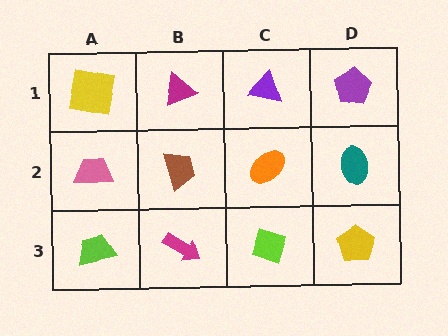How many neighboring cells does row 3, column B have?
3.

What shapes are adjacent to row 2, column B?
A magenta triangle (row 1, column B), a magenta arrow (row 3, column B), a pink trapezoid (row 2, column A), an orange ellipse (row 2, column C).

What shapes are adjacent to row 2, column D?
A purple pentagon (row 1, column D), a yellow pentagon (row 3, column D), an orange ellipse (row 2, column C).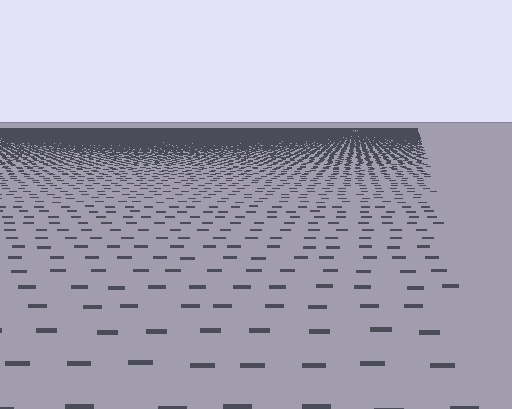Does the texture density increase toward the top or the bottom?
Density increases toward the top.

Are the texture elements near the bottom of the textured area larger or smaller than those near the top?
Larger. Near the bottom, elements are closer to the viewer and appear at a bigger on-screen size.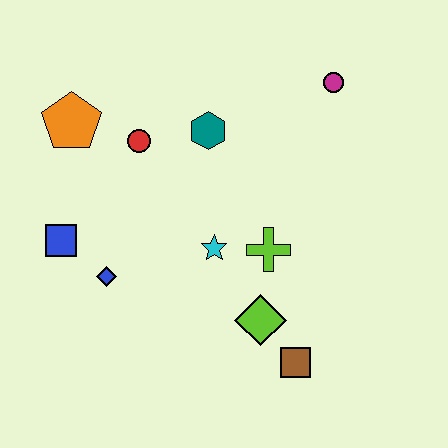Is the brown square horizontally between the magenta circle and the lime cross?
Yes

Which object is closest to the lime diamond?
The brown square is closest to the lime diamond.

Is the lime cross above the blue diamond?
Yes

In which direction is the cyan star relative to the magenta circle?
The cyan star is below the magenta circle.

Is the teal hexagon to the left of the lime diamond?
Yes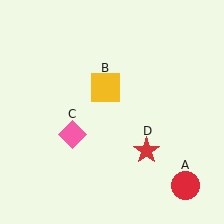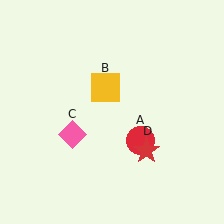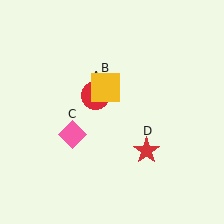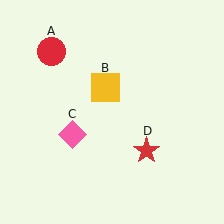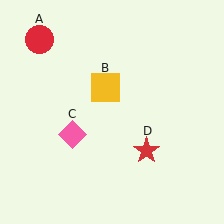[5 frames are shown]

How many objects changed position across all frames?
1 object changed position: red circle (object A).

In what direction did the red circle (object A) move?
The red circle (object A) moved up and to the left.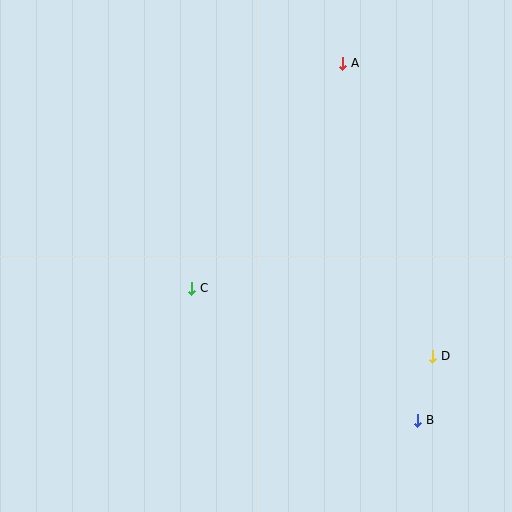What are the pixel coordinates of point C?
Point C is at (192, 288).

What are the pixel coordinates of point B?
Point B is at (418, 420).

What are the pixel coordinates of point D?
Point D is at (433, 356).